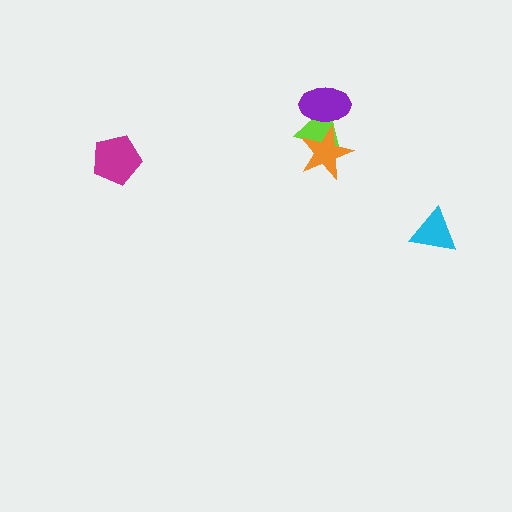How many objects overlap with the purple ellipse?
2 objects overlap with the purple ellipse.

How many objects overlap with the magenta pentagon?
0 objects overlap with the magenta pentagon.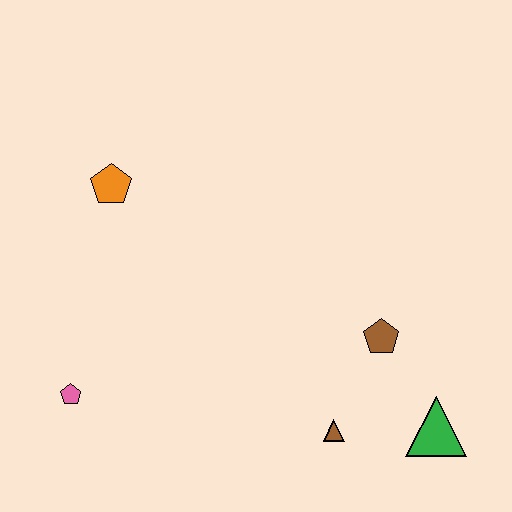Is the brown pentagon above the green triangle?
Yes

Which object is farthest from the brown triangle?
The orange pentagon is farthest from the brown triangle.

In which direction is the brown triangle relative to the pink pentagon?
The brown triangle is to the right of the pink pentagon.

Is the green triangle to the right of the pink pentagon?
Yes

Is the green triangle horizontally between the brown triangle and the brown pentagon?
No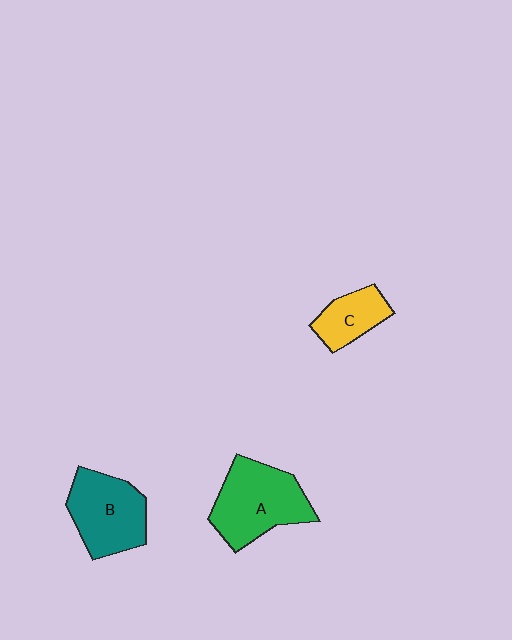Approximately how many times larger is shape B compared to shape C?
Approximately 1.7 times.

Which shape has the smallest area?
Shape C (yellow).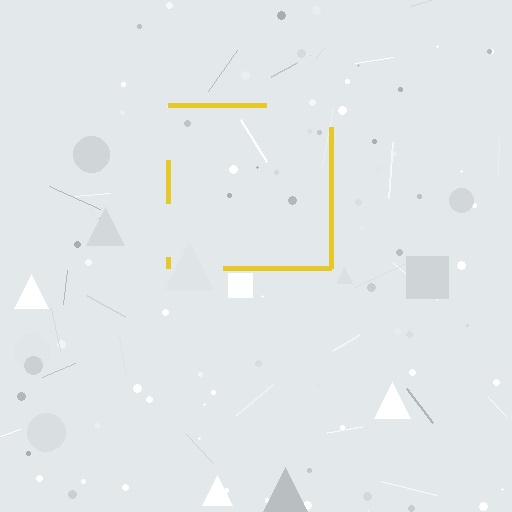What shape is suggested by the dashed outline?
The dashed outline suggests a square.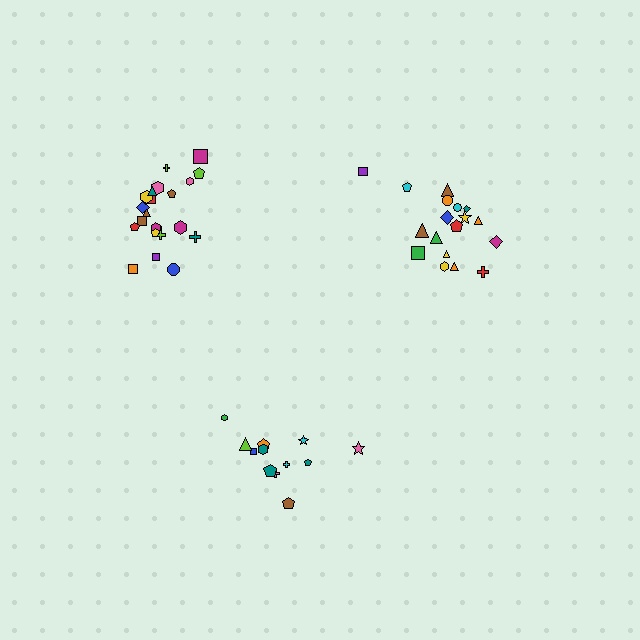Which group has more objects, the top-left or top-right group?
The top-left group.